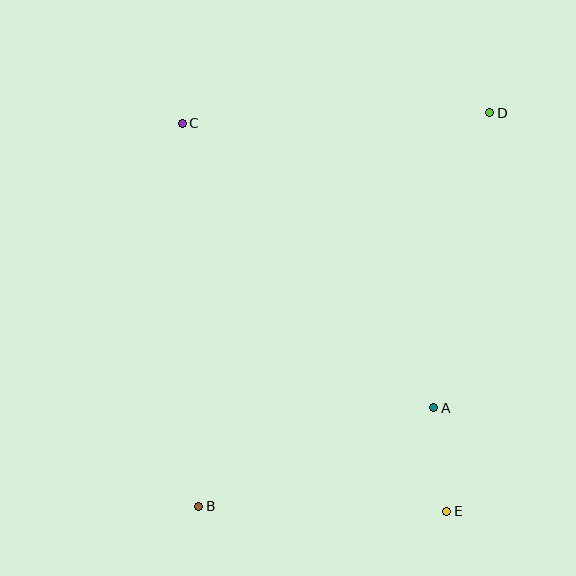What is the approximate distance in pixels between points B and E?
The distance between B and E is approximately 248 pixels.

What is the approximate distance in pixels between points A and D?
The distance between A and D is approximately 301 pixels.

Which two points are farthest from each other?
Points B and D are farthest from each other.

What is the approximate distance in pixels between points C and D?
The distance between C and D is approximately 308 pixels.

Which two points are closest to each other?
Points A and E are closest to each other.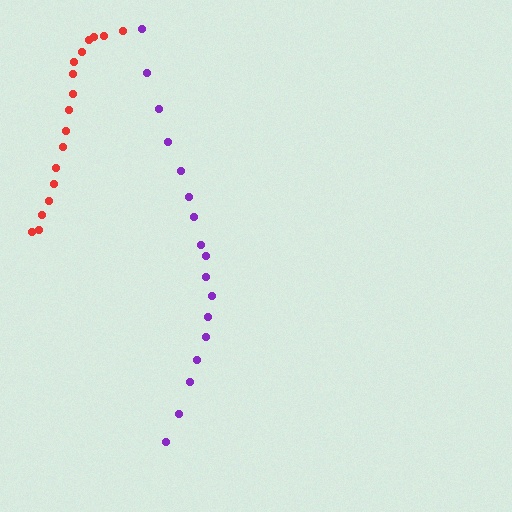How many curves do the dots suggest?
There are 2 distinct paths.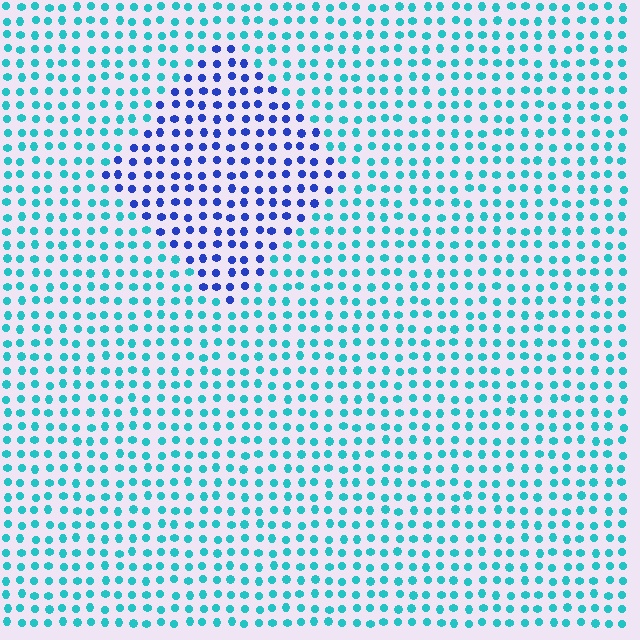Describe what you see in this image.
The image is filled with small cyan elements in a uniform arrangement. A diamond-shaped region is visible where the elements are tinted to a slightly different hue, forming a subtle color boundary.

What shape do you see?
I see a diamond.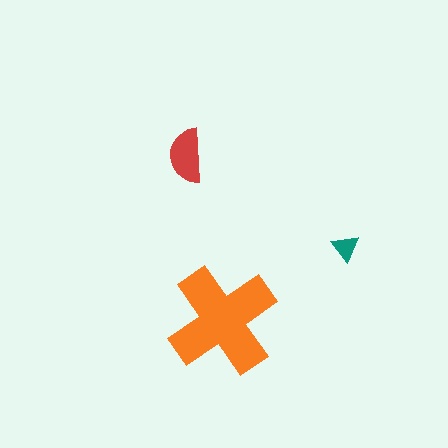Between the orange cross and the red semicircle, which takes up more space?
The orange cross.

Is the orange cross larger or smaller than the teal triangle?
Larger.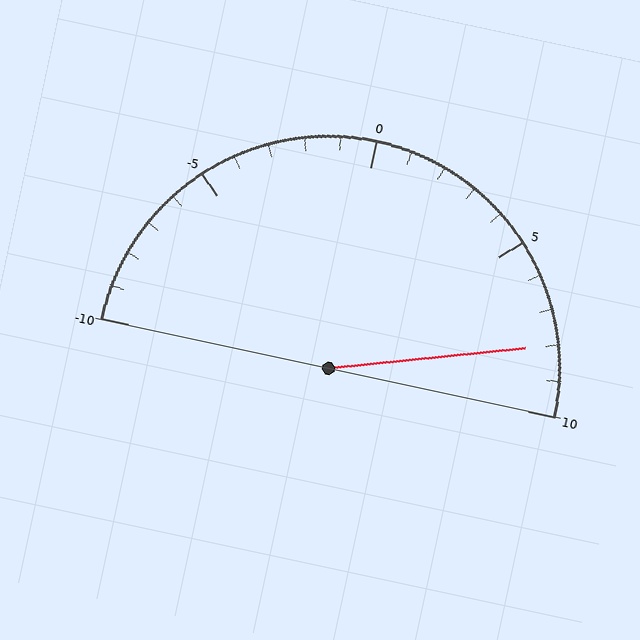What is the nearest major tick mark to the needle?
The nearest major tick mark is 10.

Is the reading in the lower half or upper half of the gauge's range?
The reading is in the upper half of the range (-10 to 10).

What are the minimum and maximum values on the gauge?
The gauge ranges from -10 to 10.